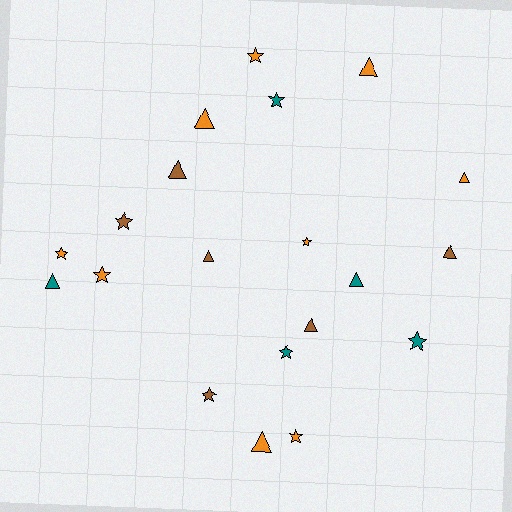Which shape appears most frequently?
Star, with 10 objects.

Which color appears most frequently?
Orange, with 9 objects.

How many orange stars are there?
There are 5 orange stars.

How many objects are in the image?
There are 20 objects.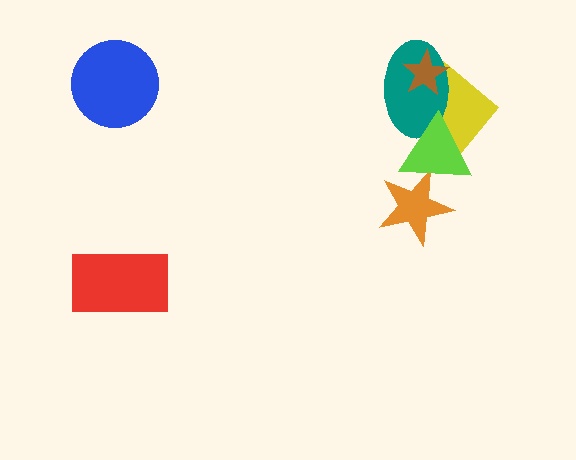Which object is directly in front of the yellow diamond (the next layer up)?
The teal ellipse is directly in front of the yellow diamond.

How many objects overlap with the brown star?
2 objects overlap with the brown star.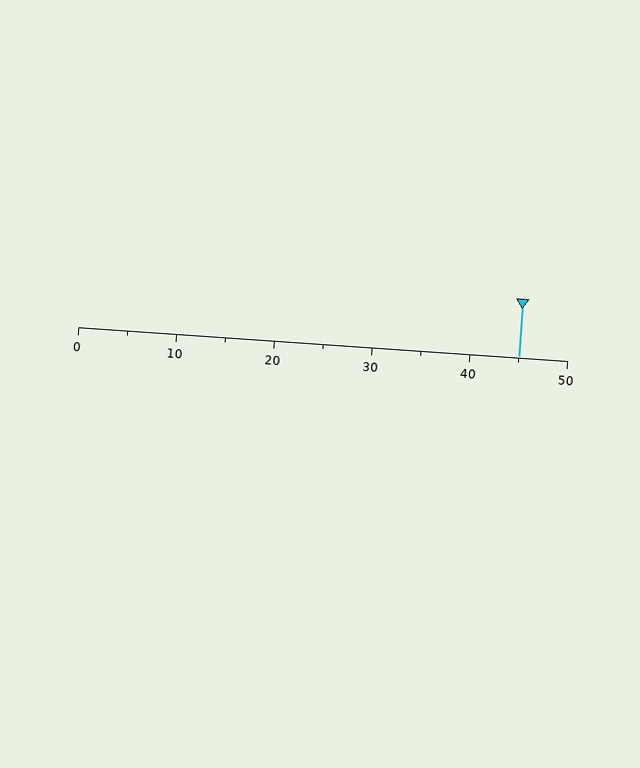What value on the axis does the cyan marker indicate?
The marker indicates approximately 45.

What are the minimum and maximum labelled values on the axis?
The axis runs from 0 to 50.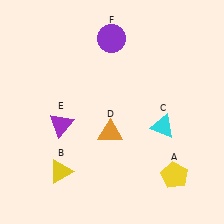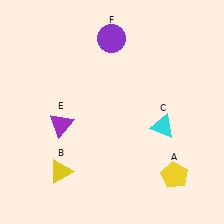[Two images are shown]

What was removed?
The orange triangle (D) was removed in Image 2.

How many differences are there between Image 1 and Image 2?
There is 1 difference between the two images.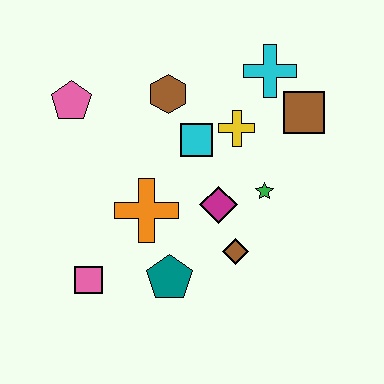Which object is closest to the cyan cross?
The brown square is closest to the cyan cross.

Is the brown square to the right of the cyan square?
Yes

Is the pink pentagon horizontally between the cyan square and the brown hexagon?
No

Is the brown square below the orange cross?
No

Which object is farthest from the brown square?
The pink square is farthest from the brown square.